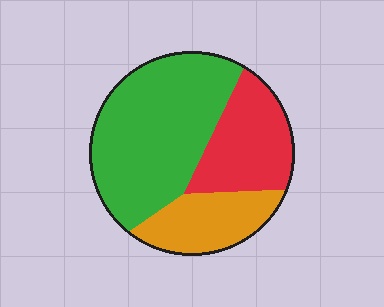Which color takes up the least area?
Orange, at roughly 20%.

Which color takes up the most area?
Green, at roughly 55%.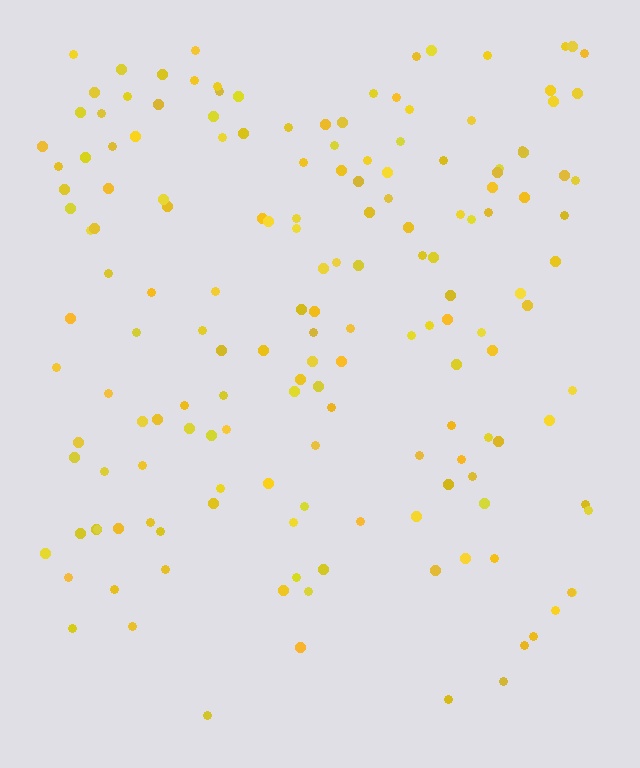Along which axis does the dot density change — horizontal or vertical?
Vertical.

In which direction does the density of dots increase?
From bottom to top, with the top side densest.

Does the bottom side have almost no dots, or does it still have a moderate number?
Still a moderate number, just noticeably fewer than the top.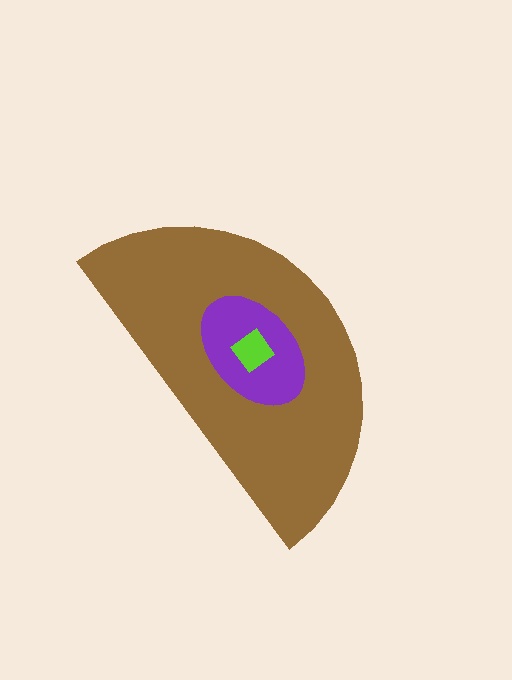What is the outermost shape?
The brown semicircle.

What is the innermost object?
The lime diamond.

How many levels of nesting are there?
3.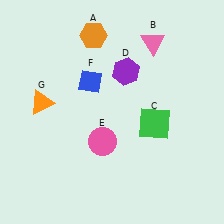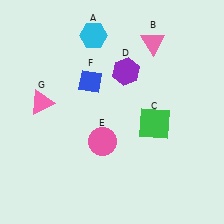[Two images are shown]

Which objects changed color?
A changed from orange to cyan. G changed from orange to pink.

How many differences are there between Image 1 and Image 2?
There are 2 differences between the two images.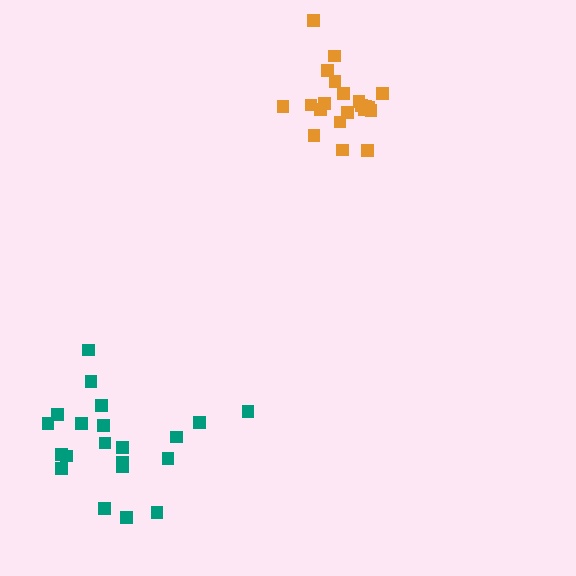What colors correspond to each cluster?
The clusters are colored: orange, teal.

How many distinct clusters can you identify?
There are 2 distinct clusters.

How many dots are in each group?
Group 1: 21 dots, Group 2: 21 dots (42 total).